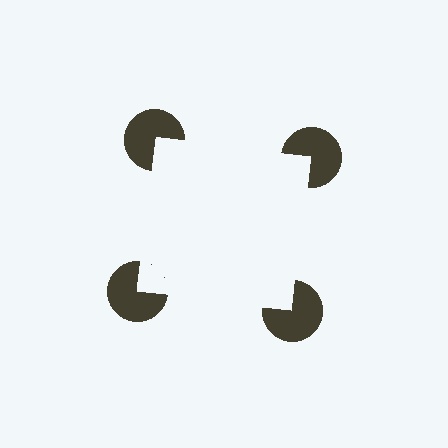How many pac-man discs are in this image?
There are 4 — one at each vertex of the illusory square.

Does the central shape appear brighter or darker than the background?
It typically appears slightly brighter than the background, even though no actual brightness change is drawn.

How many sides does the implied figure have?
4 sides.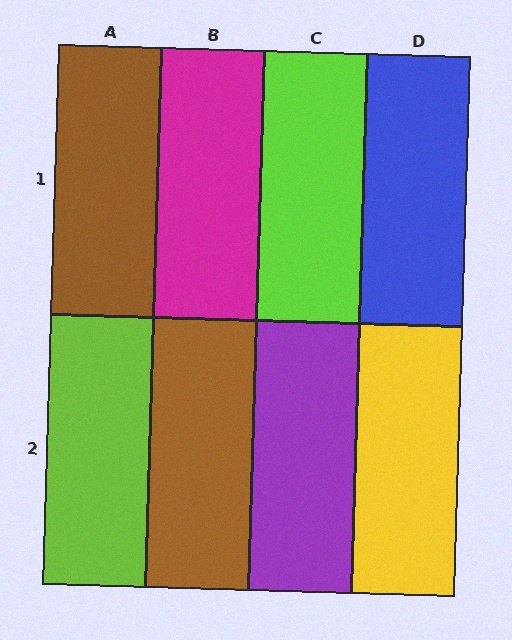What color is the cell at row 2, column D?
Yellow.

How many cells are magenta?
1 cell is magenta.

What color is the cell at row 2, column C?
Purple.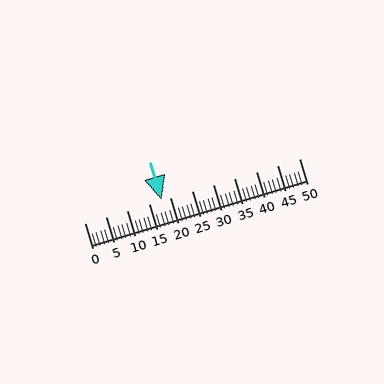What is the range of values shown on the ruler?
The ruler shows values from 0 to 50.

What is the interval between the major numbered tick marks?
The major tick marks are spaced 5 units apart.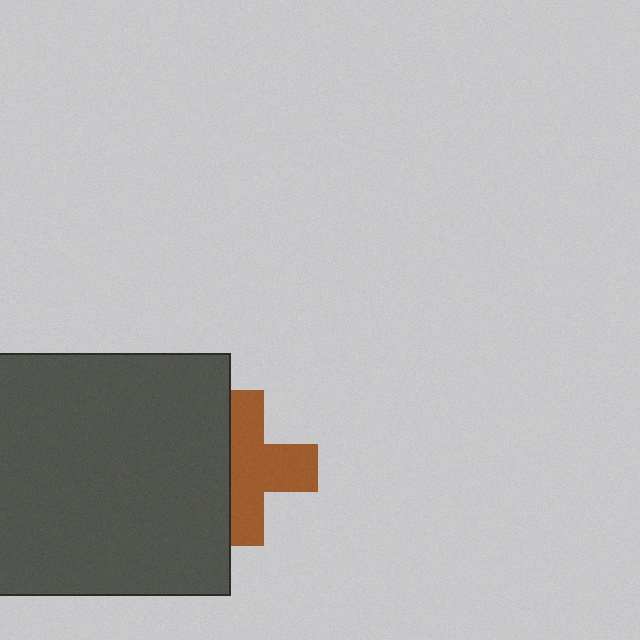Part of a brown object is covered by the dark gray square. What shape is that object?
It is a cross.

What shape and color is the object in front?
The object in front is a dark gray square.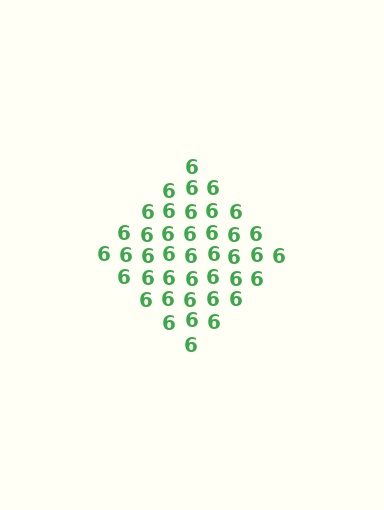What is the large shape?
The large shape is a diamond.